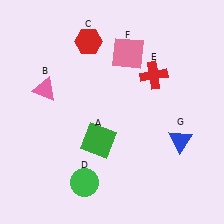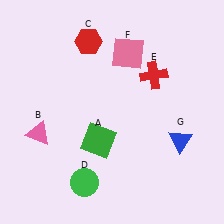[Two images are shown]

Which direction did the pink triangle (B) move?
The pink triangle (B) moved down.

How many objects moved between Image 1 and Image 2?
1 object moved between the two images.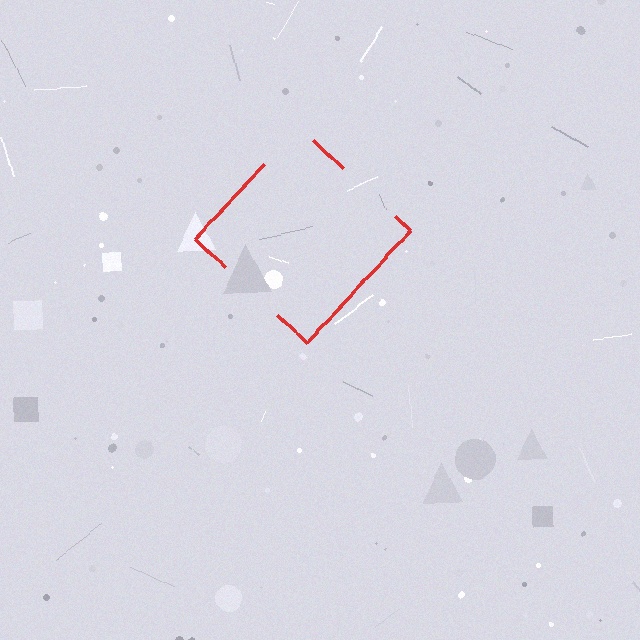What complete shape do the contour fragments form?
The contour fragments form a diamond.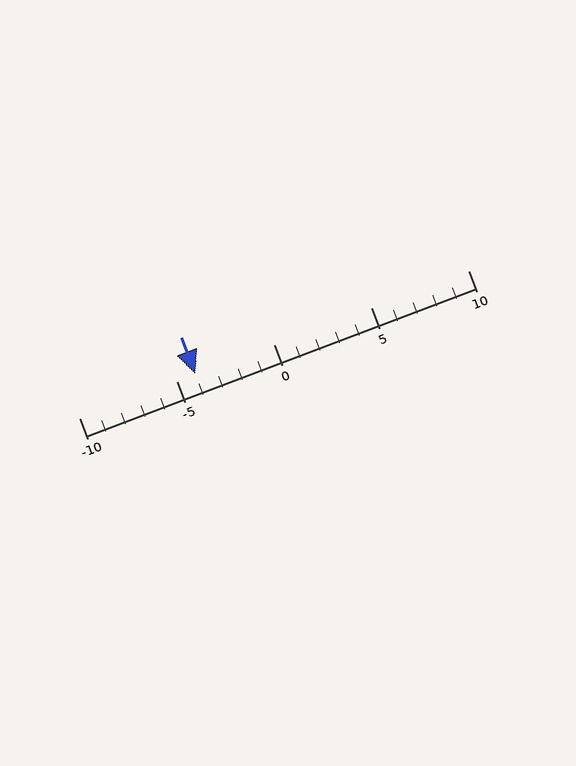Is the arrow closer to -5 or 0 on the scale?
The arrow is closer to -5.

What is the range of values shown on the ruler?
The ruler shows values from -10 to 10.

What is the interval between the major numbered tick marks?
The major tick marks are spaced 5 units apart.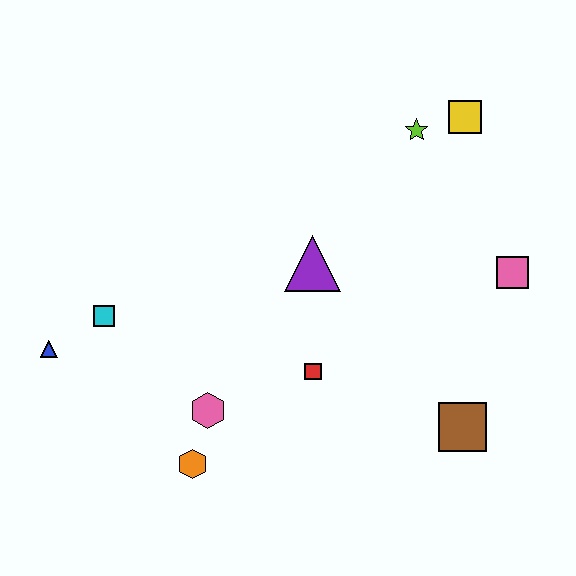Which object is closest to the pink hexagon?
The orange hexagon is closest to the pink hexagon.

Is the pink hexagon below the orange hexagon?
No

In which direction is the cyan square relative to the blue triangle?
The cyan square is to the right of the blue triangle.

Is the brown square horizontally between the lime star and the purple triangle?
No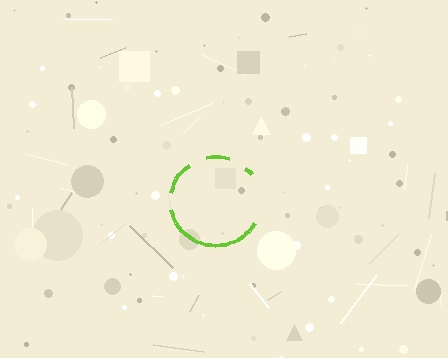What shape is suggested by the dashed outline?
The dashed outline suggests a circle.